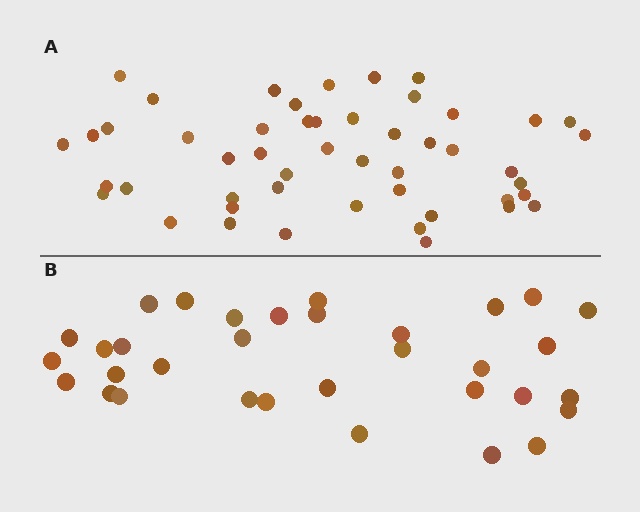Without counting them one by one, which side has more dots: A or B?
Region A (the top region) has more dots.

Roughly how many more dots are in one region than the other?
Region A has approximately 15 more dots than region B.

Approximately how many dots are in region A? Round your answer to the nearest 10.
About 50 dots. (The exact count is 49, which rounds to 50.)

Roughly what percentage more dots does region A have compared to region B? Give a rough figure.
About 50% more.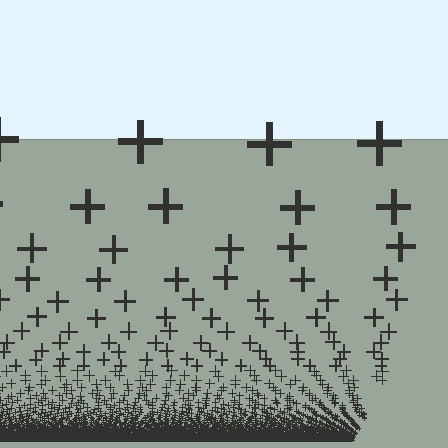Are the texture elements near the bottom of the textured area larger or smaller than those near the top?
Smaller. The gradient is inverted — elements near the bottom are smaller and denser.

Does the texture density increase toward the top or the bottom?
Density increases toward the bottom.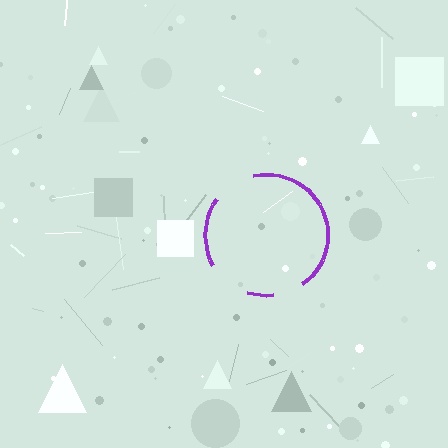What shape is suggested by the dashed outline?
The dashed outline suggests a circle.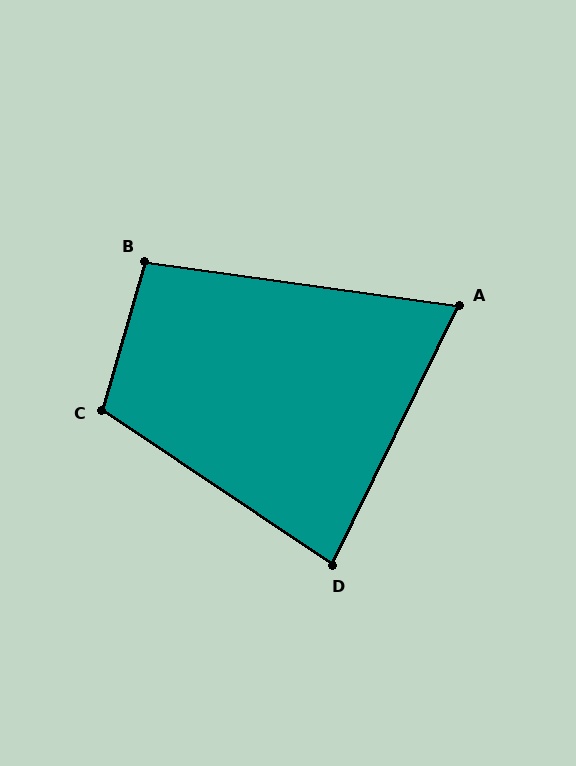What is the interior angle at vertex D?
Approximately 82 degrees (acute).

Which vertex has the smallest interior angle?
A, at approximately 72 degrees.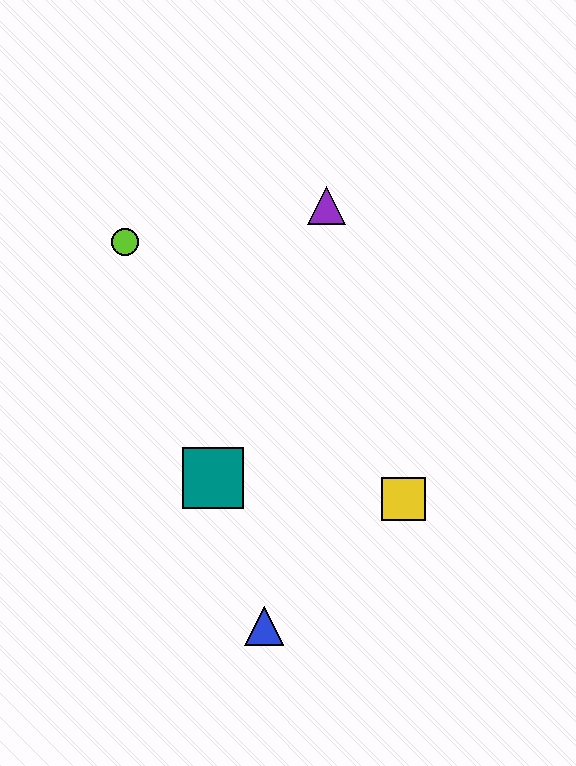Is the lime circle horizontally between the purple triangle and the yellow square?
No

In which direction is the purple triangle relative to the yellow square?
The purple triangle is above the yellow square.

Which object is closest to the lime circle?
The purple triangle is closest to the lime circle.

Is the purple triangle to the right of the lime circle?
Yes